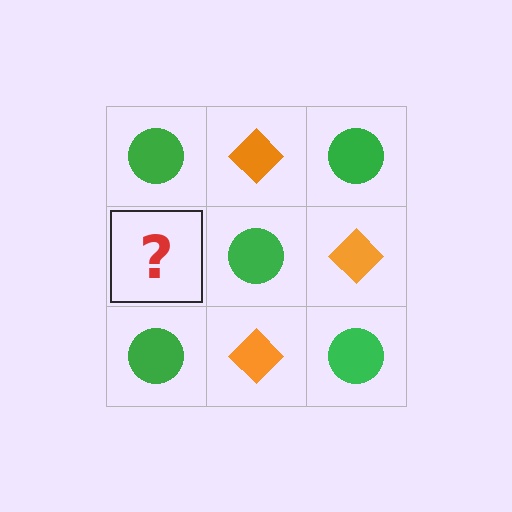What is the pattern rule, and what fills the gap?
The rule is that it alternates green circle and orange diamond in a checkerboard pattern. The gap should be filled with an orange diamond.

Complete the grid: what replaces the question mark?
The question mark should be replaced with an orange diamond.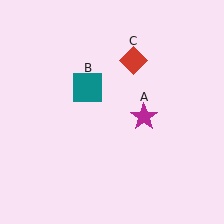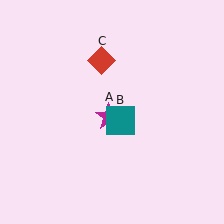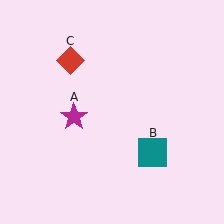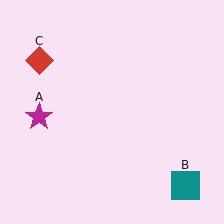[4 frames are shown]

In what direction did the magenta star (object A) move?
The magenta star (object A) moved left.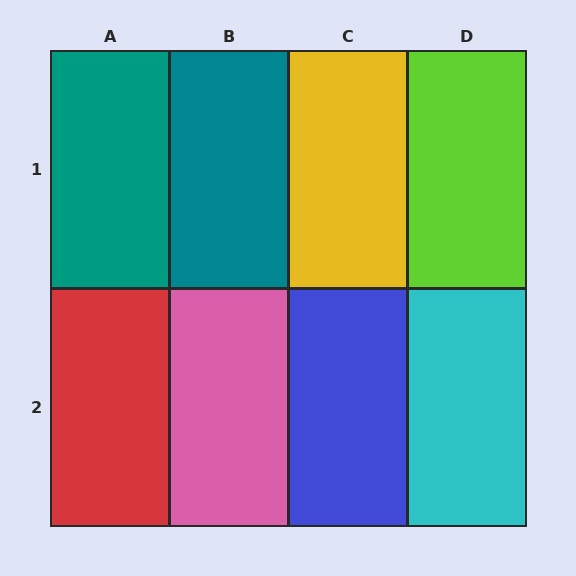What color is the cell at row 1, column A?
Teal.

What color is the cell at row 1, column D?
Lime.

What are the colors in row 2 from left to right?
Red, pink, blue, cyan.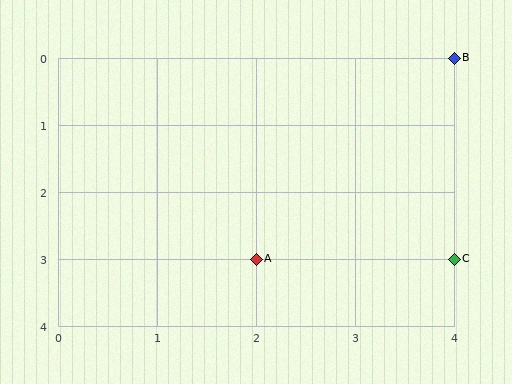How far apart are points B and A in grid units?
Points B and A are 2 columns and 3 rows apart (about 3.6 grid units diagonally).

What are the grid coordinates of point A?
Point A is at grid coordinates (2, 3).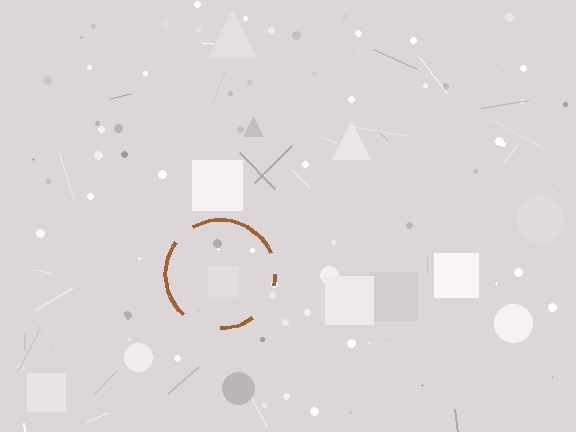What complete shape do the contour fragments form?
The contour fragments form a circle.